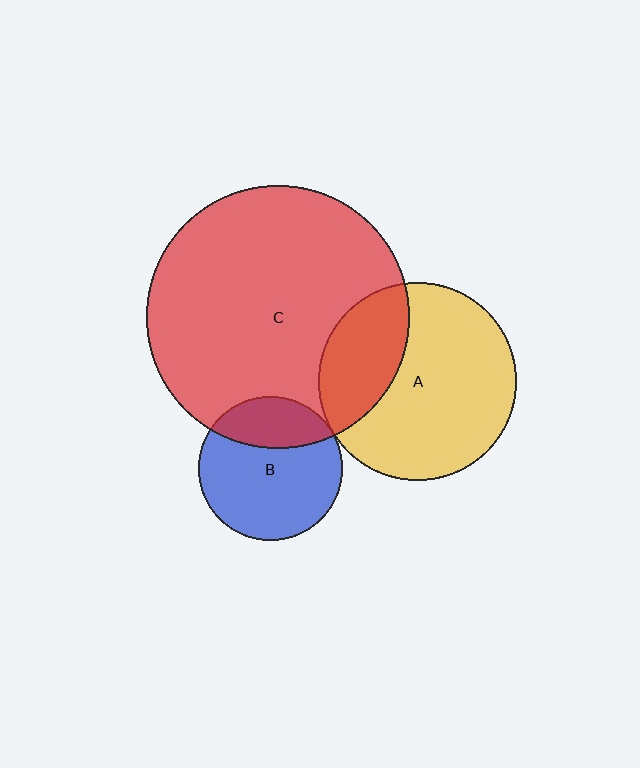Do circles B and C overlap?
Yes.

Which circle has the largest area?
Circle C (red).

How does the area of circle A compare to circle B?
Approximately 1.9 times.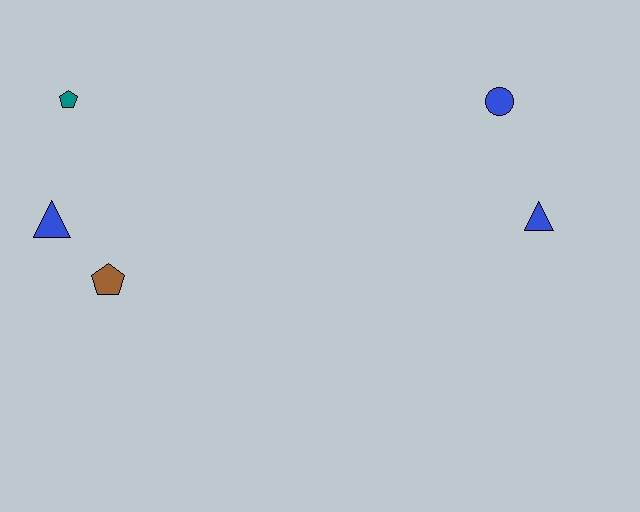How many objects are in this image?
There are 5 objects.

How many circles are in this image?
There is 1 circle.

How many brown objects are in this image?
There is 1 brown object.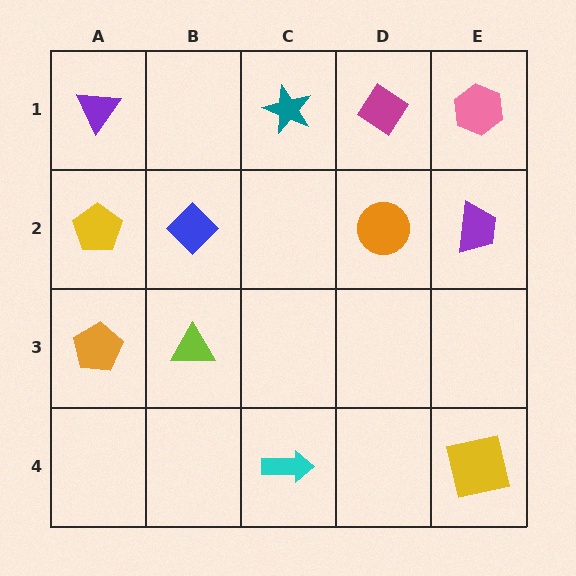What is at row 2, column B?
A blue diamond.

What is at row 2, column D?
An orange circle.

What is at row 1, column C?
A teal star.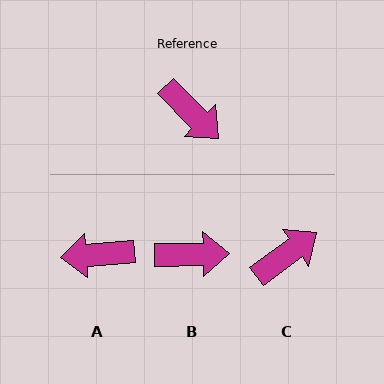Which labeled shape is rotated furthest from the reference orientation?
A, about 130 degrees away.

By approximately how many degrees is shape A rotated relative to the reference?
Approximately 130 degrees clockwise.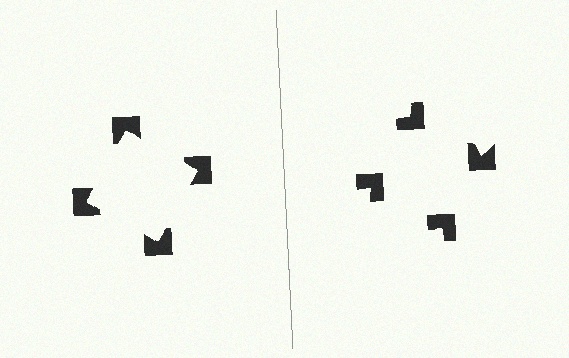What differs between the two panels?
The notched squares are positioned identically on both sides; only the wedge orientations differ. On the left they align to a square; on the right they are misaligned.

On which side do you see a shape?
An illusory square appears on the left side. On the right side the wedge cuts are rotated, so no coherent shape forms.